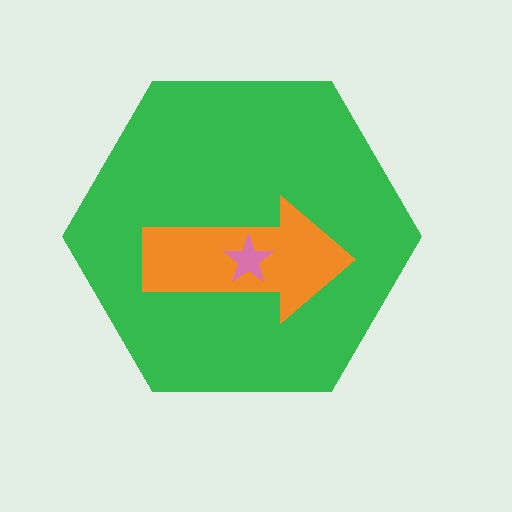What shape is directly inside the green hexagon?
The orange arrow.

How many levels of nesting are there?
3.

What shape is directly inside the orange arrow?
The pink star.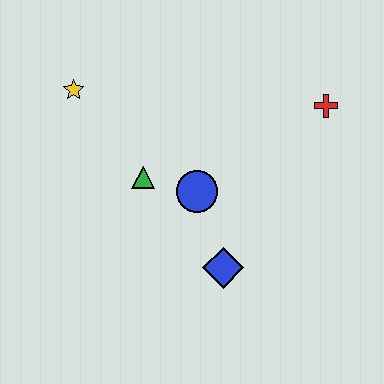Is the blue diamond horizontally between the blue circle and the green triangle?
No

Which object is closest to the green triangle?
The blue circle is closest to the green triangle.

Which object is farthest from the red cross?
The yellow star is farthest from the red cross.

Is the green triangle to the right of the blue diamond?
No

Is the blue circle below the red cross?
Yes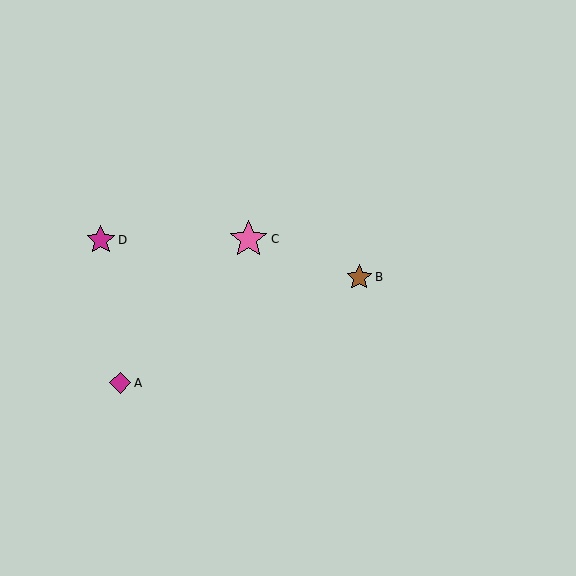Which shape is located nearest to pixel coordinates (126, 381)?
The magenta diamond (labeled A) at (120, 383) is nearest to that location.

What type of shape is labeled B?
Shape B is a brown star.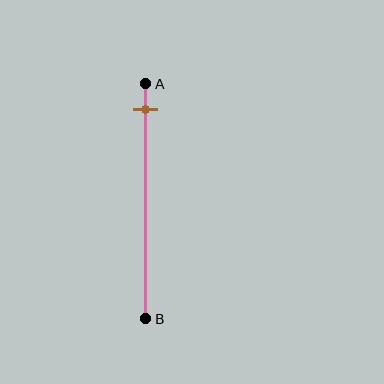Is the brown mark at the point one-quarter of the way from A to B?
No, the mark is at about 10% from A, not at the 25% one-quarter point.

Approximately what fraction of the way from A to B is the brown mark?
The brown mark is approximately 10% of the way from A to B.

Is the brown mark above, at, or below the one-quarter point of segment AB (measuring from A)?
The brown mark is above the one-quarter point of segment AB.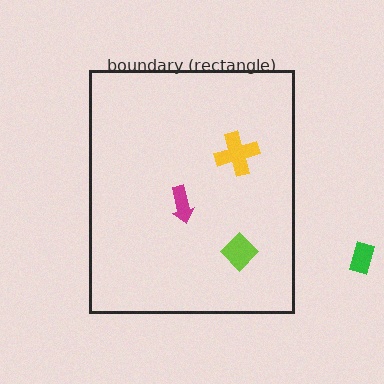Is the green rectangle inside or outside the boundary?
Outside.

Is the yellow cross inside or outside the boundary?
Inside.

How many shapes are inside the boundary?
3 inside, 1 outside.